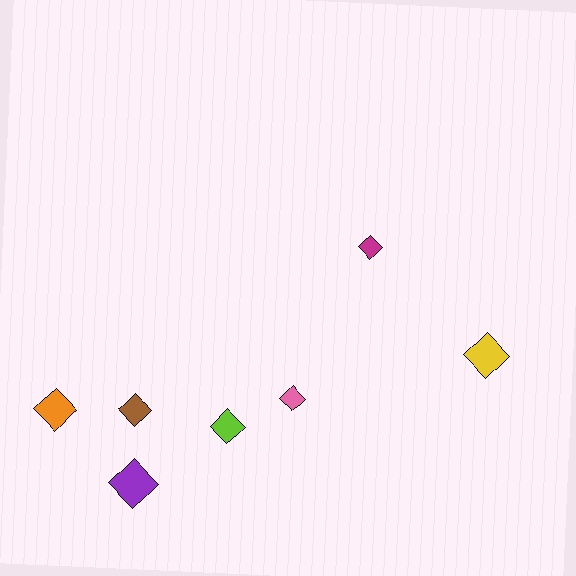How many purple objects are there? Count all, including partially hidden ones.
There is 1 purple object.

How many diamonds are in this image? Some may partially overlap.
There are 7 diamonds.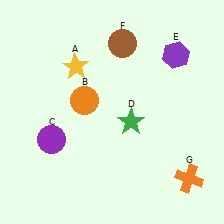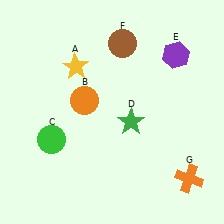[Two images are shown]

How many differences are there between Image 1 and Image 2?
There is 1 difference between the two images.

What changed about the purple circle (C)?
In Image 1, C is purple. In Image 2, it changed to green.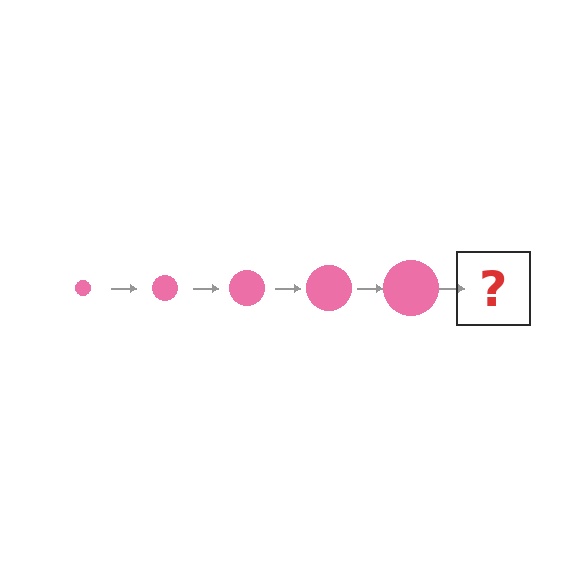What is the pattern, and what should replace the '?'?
The pattern is that the circle gets progressively larger each step. The '?' should be a pink circle, larger than the previous one.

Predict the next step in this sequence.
The next step is a pink circle, larger than the previous one.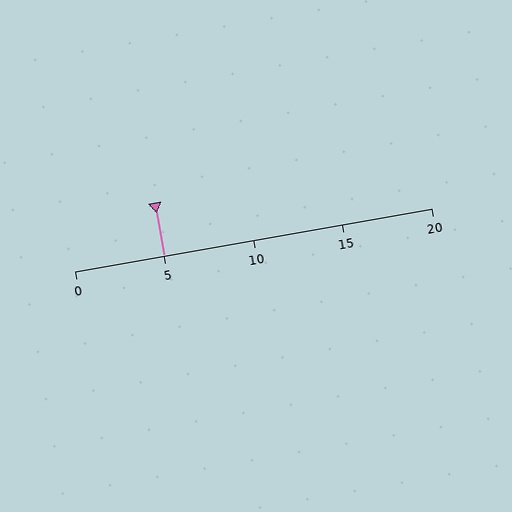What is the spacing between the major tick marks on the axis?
The major ticks are spaced 5 apart.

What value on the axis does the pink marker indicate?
The marker indicates approximately 5.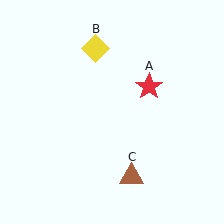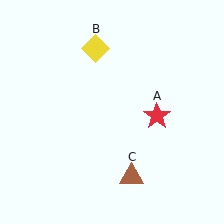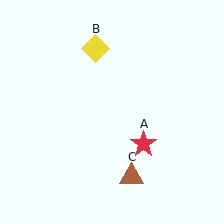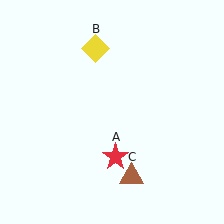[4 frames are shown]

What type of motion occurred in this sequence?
The red star (object A) rotated clockwise around the center of the scene.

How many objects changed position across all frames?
1 object changed position: red star (object A).